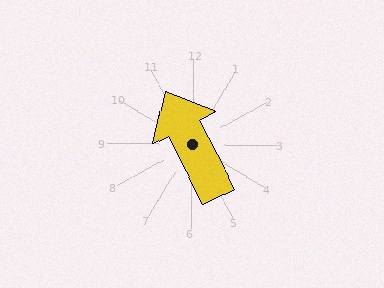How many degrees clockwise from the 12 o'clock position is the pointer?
Approximately 333 degrees.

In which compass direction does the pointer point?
Northwest.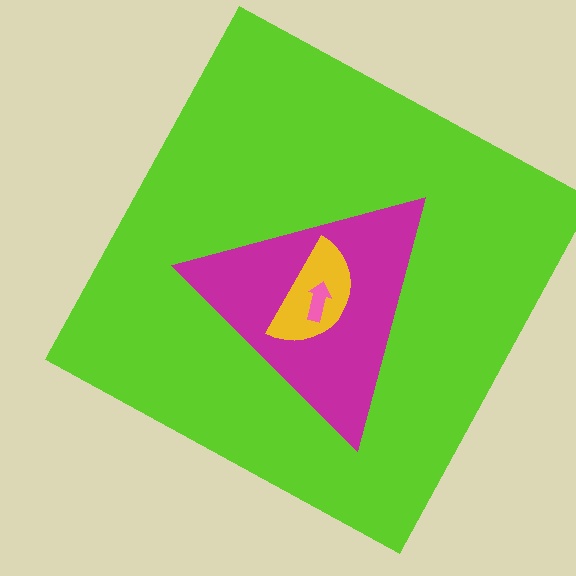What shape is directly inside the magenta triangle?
The yellow semicircle.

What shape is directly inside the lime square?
The magenta triangle.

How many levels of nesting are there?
4.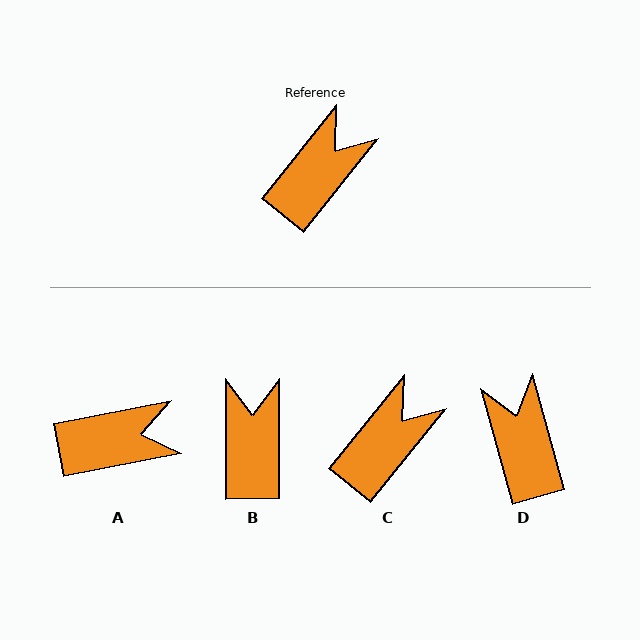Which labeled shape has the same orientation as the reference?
C.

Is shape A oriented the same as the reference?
No, it is off by about 40 degrees.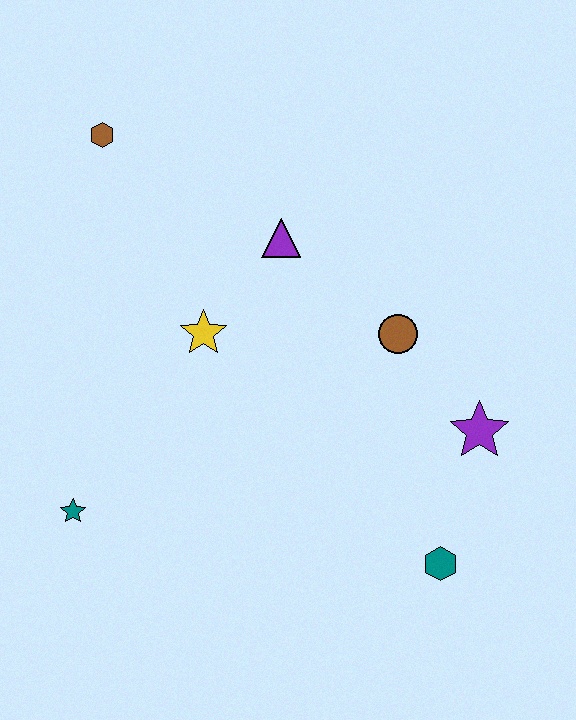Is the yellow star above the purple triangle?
No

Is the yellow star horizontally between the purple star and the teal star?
Yes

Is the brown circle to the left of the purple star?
Yes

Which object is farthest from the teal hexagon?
The brown hexagon is farthest from the teal hexagon.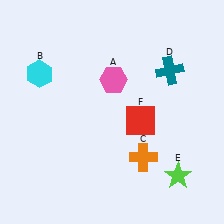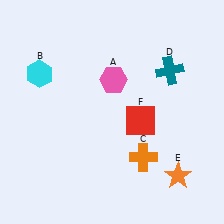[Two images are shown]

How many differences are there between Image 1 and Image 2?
There is 1 difference between the two images.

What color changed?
The star (E) changed from lime in Image 1 to orange in Image 2.